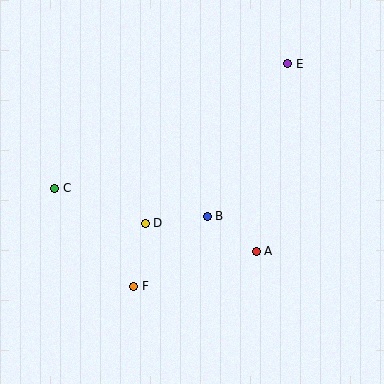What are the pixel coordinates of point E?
Point E is at (288, 64).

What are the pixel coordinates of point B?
Point B is at (207, 216).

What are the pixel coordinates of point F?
Point F is at (134, 287).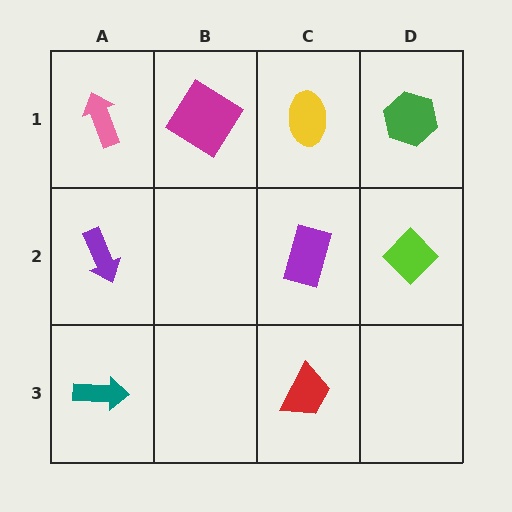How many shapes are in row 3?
2 shapes.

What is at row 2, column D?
A lime diamond.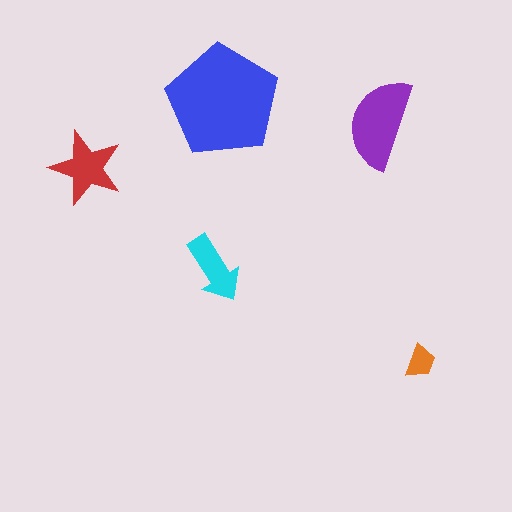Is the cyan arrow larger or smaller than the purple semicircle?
Smaller.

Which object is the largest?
The blue pentagon.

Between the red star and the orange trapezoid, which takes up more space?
The red star.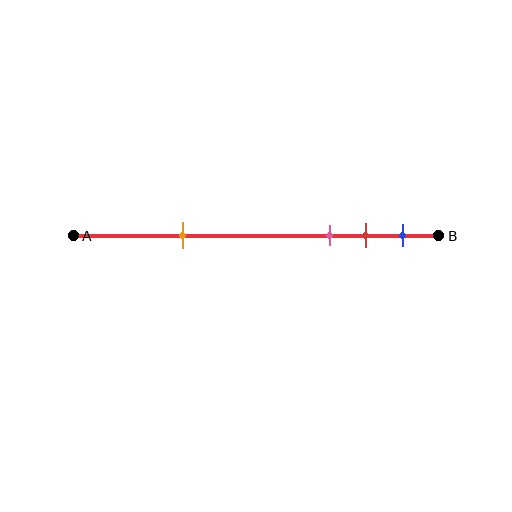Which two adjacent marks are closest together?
The red and blue marks are the closest adjacent pair.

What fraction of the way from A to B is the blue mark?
The blue mark is approximately 90% (0.9) of the way from A to B.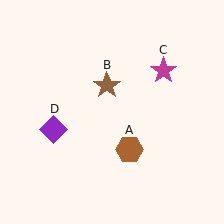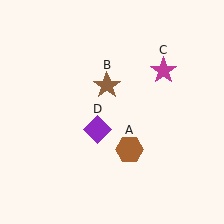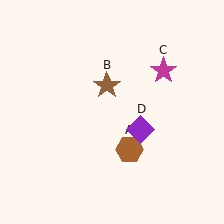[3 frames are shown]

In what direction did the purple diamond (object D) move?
The purple diamond (object D) moved right.